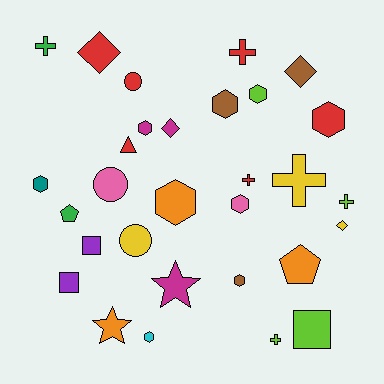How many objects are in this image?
There are 30 objects.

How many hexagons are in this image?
There are 9 hexagons.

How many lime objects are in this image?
There are 4 lime objects.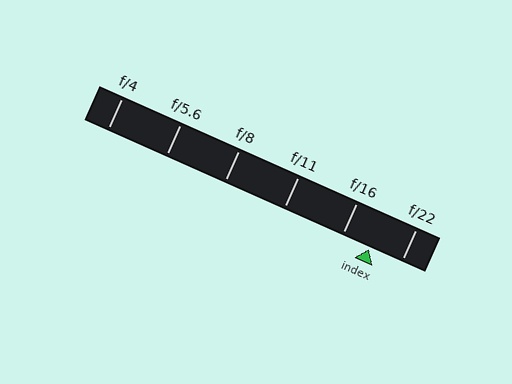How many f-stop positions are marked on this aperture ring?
There are 6 f-stop positions marked.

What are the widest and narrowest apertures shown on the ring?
The widest aperture shown is f/4 and the narrowest is f/22.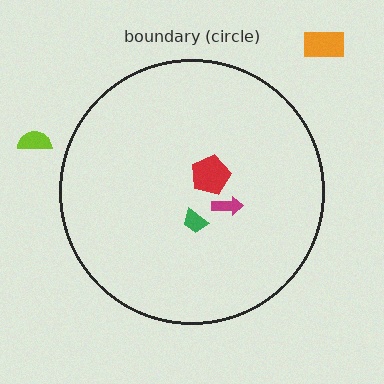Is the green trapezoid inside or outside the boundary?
Inside.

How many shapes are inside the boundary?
3 inside, 2 outside.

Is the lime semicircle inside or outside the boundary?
Outside.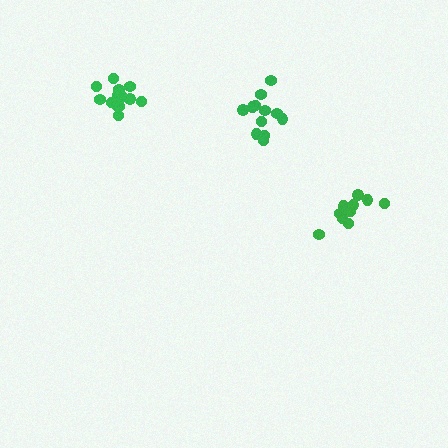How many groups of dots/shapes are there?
There are 3 groups.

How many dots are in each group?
Group 1: 13 dots, Group 2: 13 dots, Group 3: 12 dots (38 total).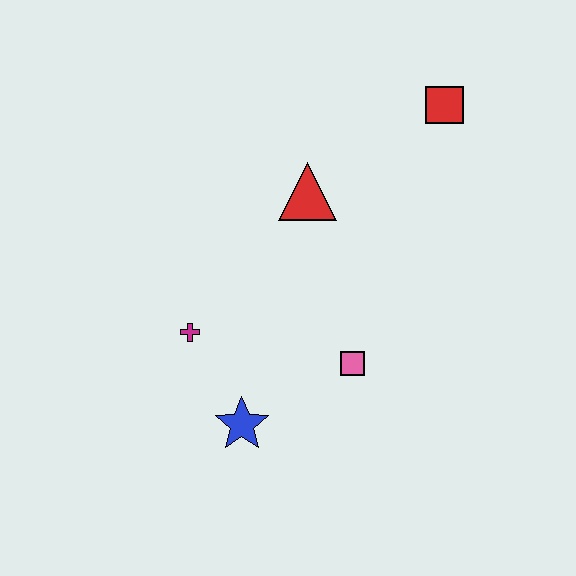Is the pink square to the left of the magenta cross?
No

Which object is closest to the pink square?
The blue star is closest to the pink square.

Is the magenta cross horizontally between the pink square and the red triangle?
No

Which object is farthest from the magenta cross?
The red square is farthest from the magenta cross.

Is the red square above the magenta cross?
Yes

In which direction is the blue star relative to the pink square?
The blue star is to the left of the pink square.